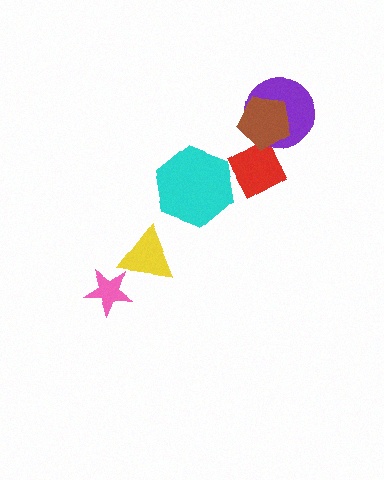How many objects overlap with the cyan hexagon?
0 objects overlap with the cyan hexagon.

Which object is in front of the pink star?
The yellow triangle is in front of the pink star.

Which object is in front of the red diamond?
The brown pentagon is in front of the red diamond.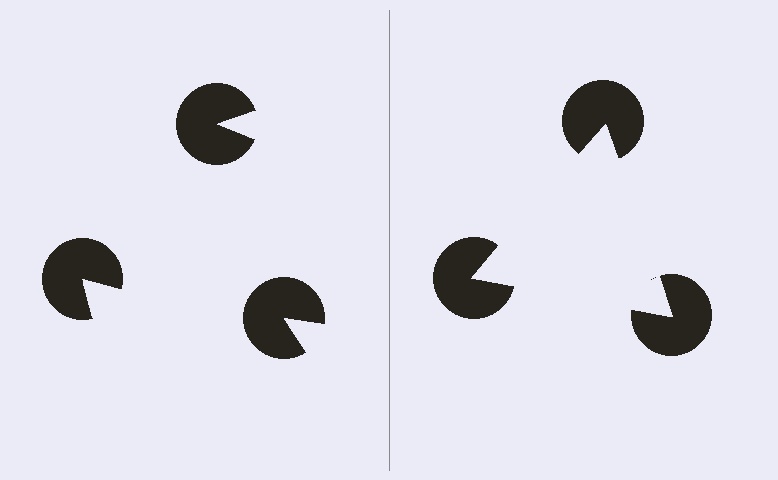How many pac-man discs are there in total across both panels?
6 — 3 on each side.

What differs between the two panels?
The pac-man discs are positioned identically on both sides; only the wedge orientations differ. On the right they align to a triangle; on the left they are misaligned.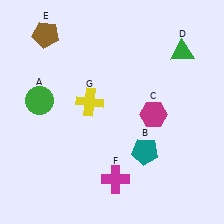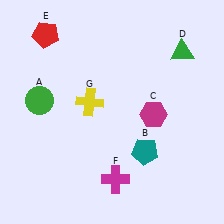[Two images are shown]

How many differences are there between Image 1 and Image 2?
There is 1 difference between the two images.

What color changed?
The pentagon (E) changed from brown in Image 1 to red in Image 2.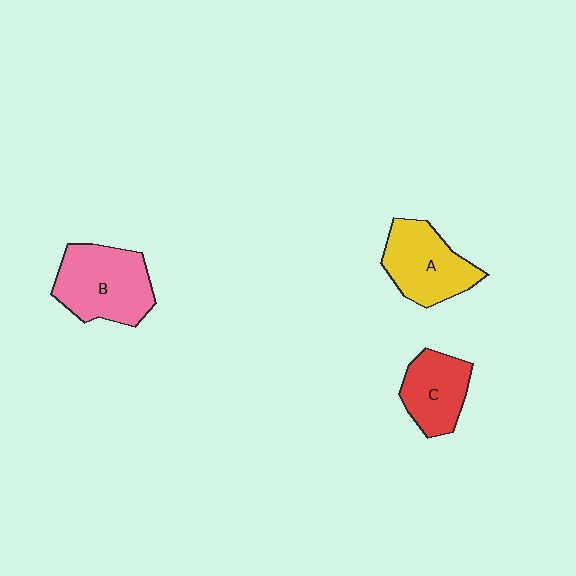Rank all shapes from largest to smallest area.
From largest to smallest: B (pink), A (yellow), C (red).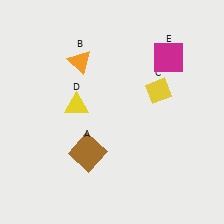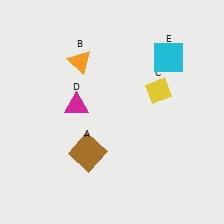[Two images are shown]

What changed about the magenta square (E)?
In Image 1, E is magenta. In Image 2, it changed to cyan.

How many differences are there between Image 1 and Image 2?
There are 2 differences between the two images.